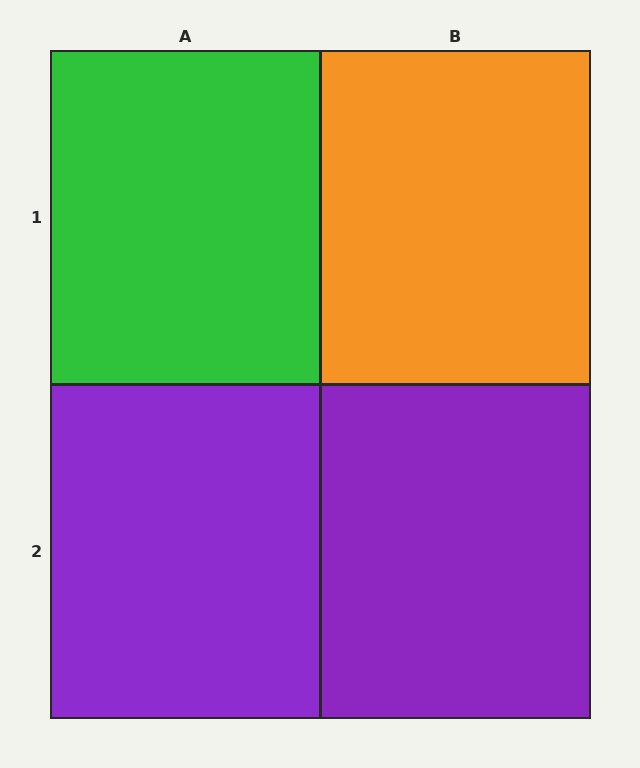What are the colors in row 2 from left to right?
Purple, purple.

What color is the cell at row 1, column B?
Orange.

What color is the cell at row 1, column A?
Green.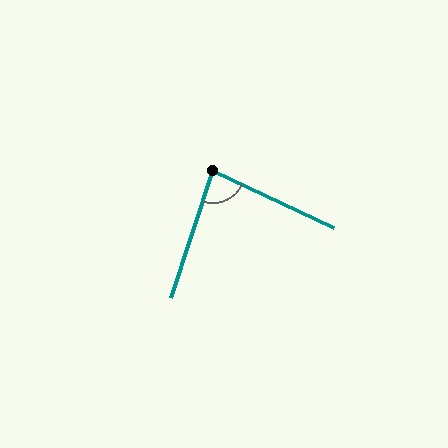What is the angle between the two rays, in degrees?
Approximately 83 degrees.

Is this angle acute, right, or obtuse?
It is acute.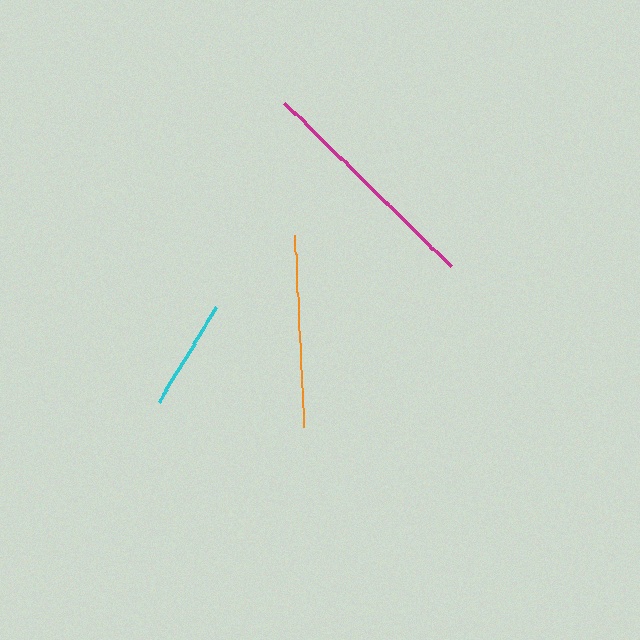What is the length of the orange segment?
The orange segment is approximately 193 pixels long.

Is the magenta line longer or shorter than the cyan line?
The magenta line is longer than the cyan line.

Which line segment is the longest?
The magenta line is the longest at approximately 233 pixels.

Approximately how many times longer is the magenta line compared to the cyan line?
The magenta line is approximately 2.1 times the length of the cyan line.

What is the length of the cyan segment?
The cyan segment is approximately 110 pixels long.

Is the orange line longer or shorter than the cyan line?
The orange line is longer than the cyan line.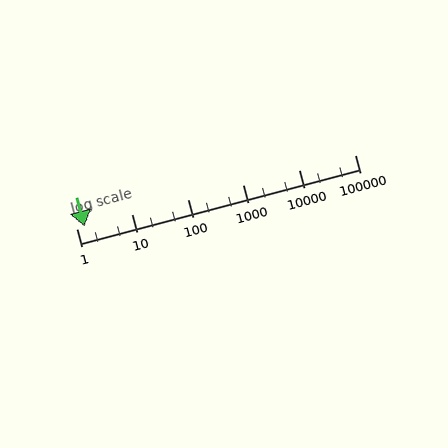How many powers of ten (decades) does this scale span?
The scale spans 5 decades, from 1 to 100000.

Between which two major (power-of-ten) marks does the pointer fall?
The pointer is between 1 and 10.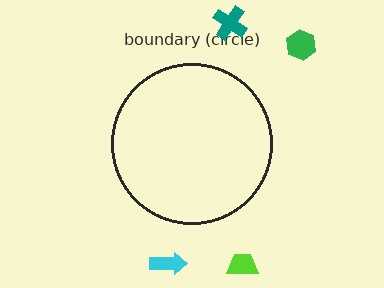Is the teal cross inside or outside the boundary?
Outside.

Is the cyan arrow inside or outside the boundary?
Outside.